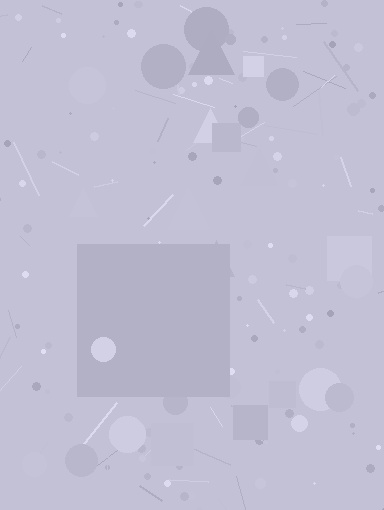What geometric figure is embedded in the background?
A square is embedded in the background.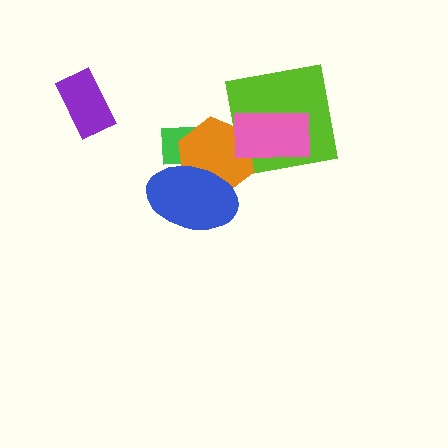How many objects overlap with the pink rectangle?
2 objects overlap with the pink rectangle.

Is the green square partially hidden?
Yes, it is partially covered by another shape.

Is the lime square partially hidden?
Yes, it is partially covered by another shape.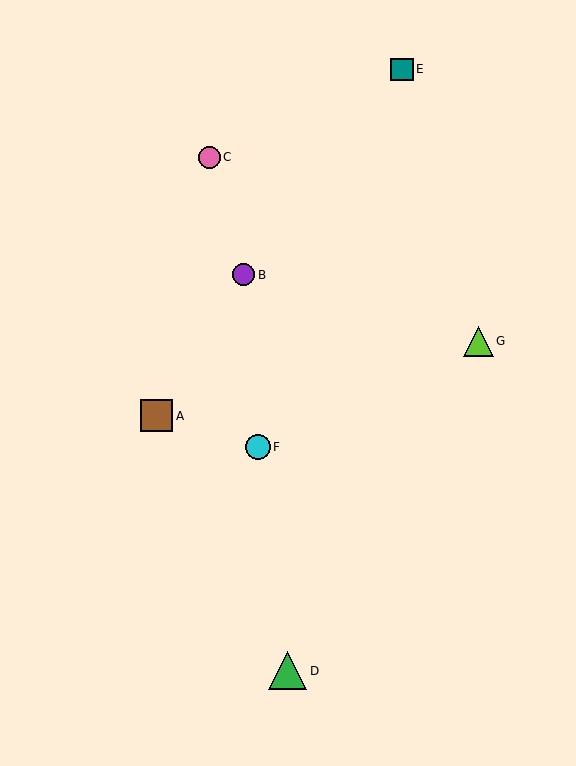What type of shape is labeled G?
Shape G is a lime triangle.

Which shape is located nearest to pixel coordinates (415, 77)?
The teal square (labeled E) at (402, 69) is nearest to that location.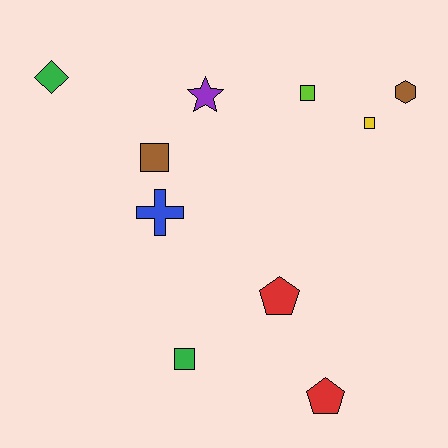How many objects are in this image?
There are 10 objects.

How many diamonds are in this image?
There is 1 diamond.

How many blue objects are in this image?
There is 1 blue object.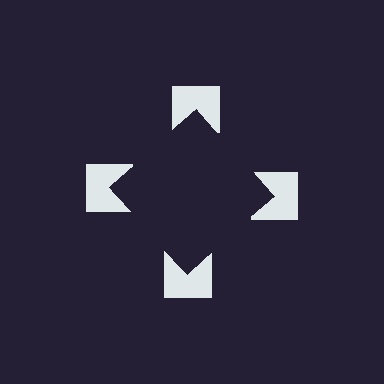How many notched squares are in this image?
There are 4 — one at each vertex of the illusory square.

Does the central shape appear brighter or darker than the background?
It typically appears slightly darker than the background, even though no actual brightness change is drawn.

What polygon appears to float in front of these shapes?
An illusory square — its edges are inferred from the aligned wedge cuts in the notched squares, not physically drawn.